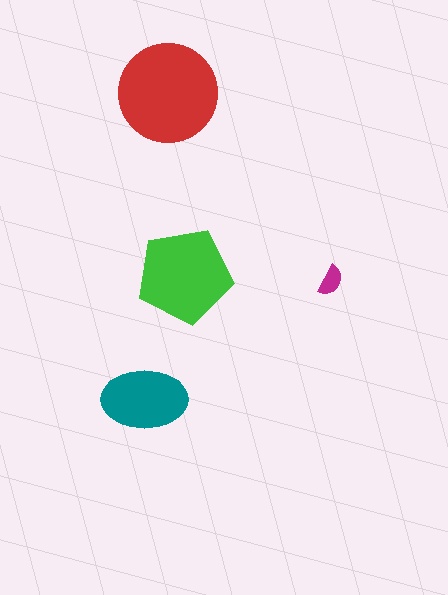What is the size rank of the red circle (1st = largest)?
1st.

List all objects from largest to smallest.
The red circle, the green pentagon, the teal ellipse, the magenta semicircle.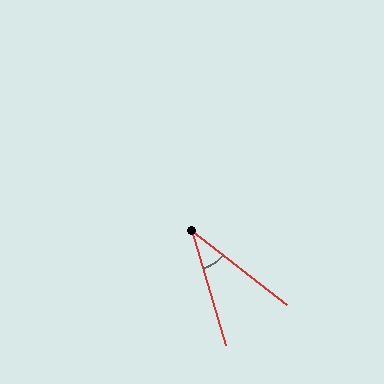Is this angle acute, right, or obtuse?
It is acute.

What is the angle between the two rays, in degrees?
Approximately 36 degrees.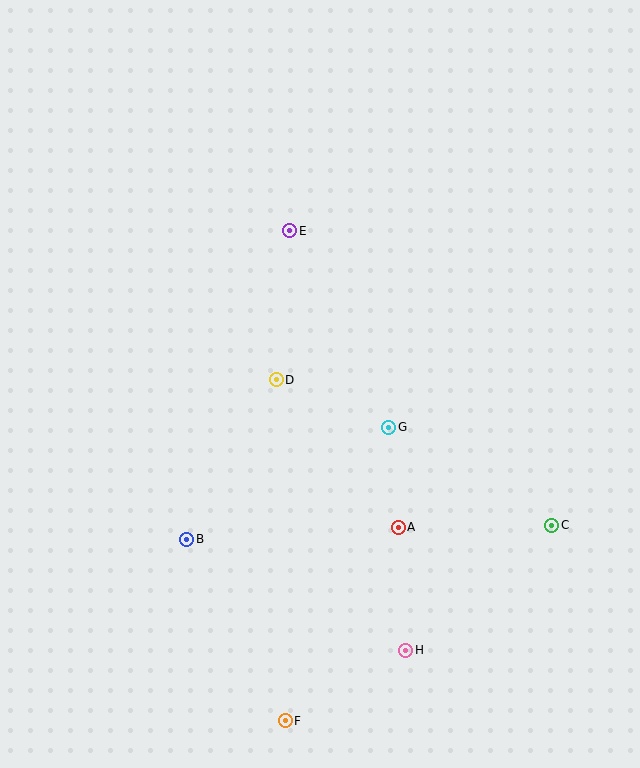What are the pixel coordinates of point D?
Point D is at (276, 380).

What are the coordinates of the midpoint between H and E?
The midpoint between H and E is at (348, 441).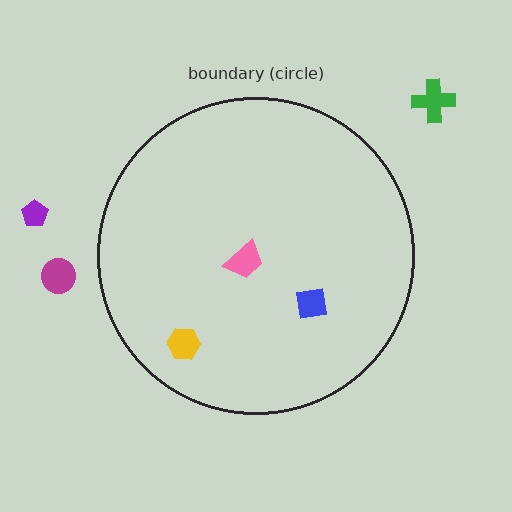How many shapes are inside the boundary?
3 inside, 3 outside.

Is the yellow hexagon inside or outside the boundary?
Inside.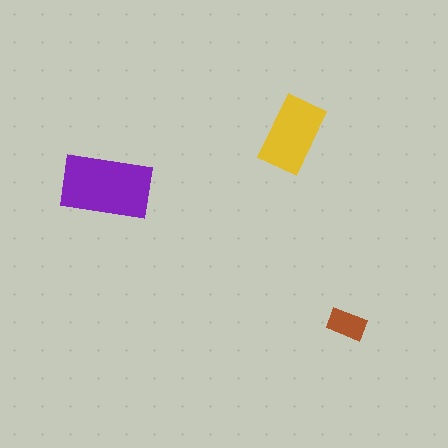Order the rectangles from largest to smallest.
the purple one, the yellow one, the brown one.